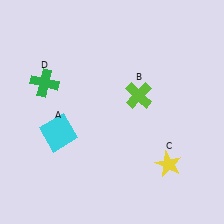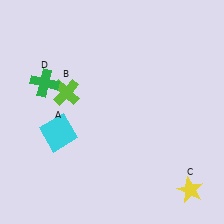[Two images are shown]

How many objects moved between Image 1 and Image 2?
2 objects moved between the two images.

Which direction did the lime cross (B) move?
The lime cross (B) moved left.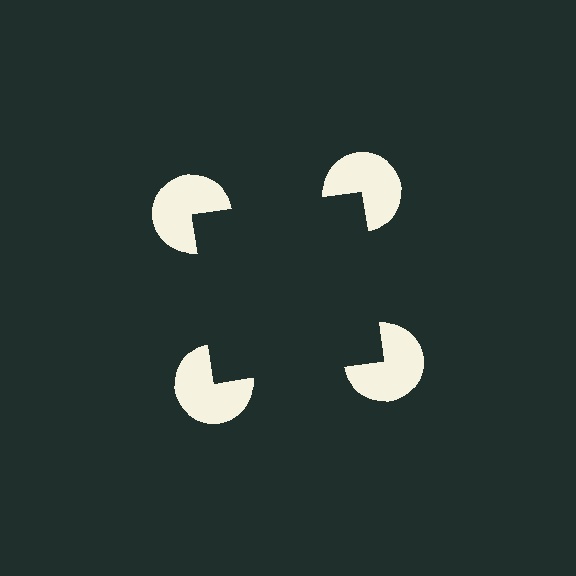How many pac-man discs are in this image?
There are 4 — one at each vertex of the illusory square.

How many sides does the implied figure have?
4 sides.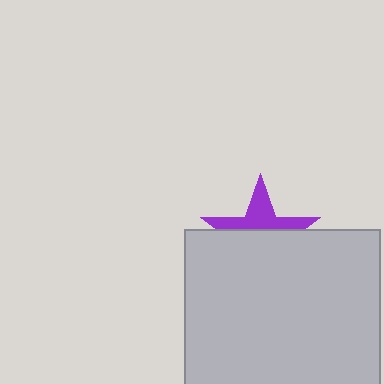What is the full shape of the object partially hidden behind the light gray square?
The partially hidden object is a purple star.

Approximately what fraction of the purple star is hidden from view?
Roughly 58% of the purple star is hidden behind the light gray square.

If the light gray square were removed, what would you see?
You would see the complete purple star.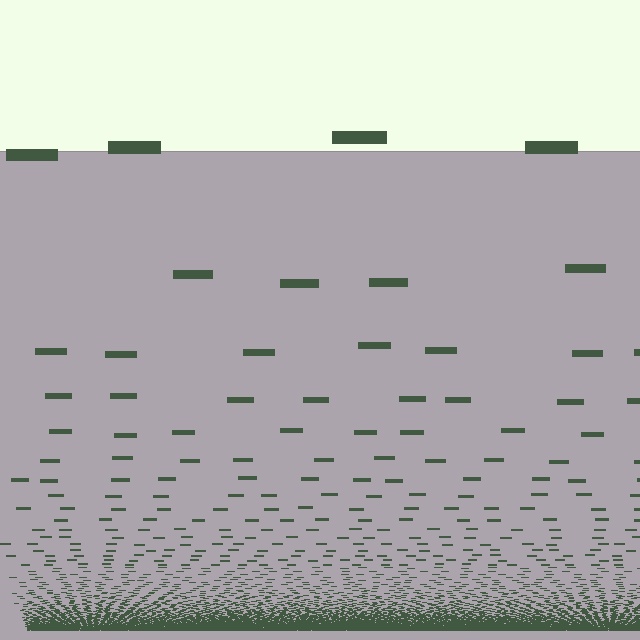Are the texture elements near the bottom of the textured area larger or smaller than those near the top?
Smaller. The gradient is inverted — elements near the bottom are smaller and denser.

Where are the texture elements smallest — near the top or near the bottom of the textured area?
Near the bottom.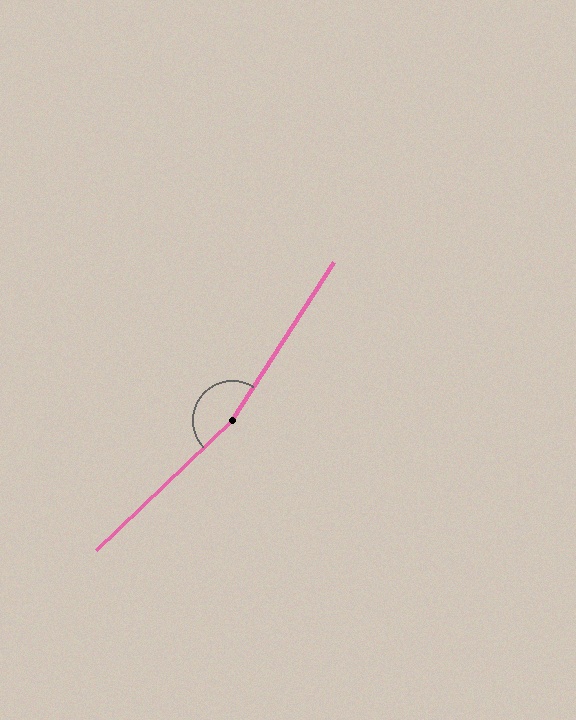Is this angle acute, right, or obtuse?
It is obtuse.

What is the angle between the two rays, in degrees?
Approximately 167 degrees.